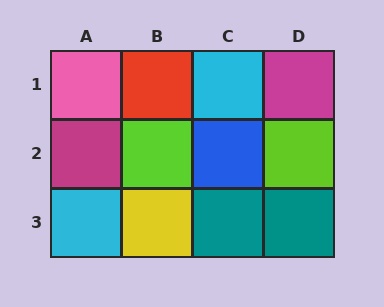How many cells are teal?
2 cells are teal.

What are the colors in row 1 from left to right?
Pink, red, cyan, magenta.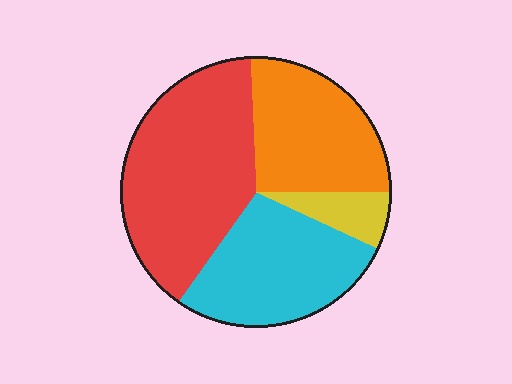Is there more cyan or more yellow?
Cyan.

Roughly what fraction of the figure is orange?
Orange takes up between a quarter and a half of the figure.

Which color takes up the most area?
Red, at roughly 40%.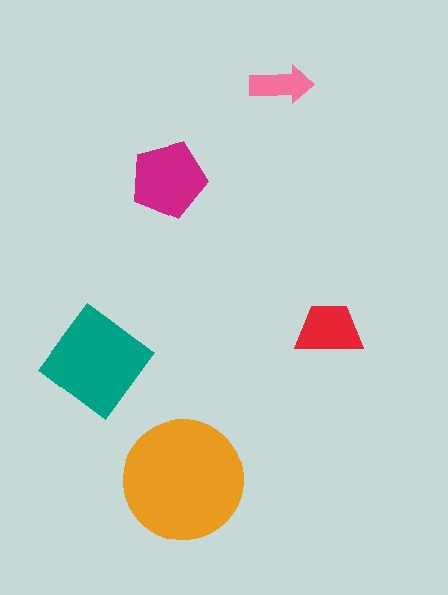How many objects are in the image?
There are 5 objects in the image.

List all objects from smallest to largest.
The pink arrow, the red trapezoid, the magenta pentagon, the teal diamond, the orange circle.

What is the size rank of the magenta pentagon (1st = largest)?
3rd.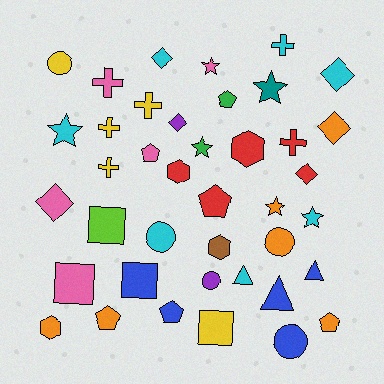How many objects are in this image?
There are 40 objects.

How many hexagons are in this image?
There are 4 hexagons.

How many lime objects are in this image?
There is 1 lime object.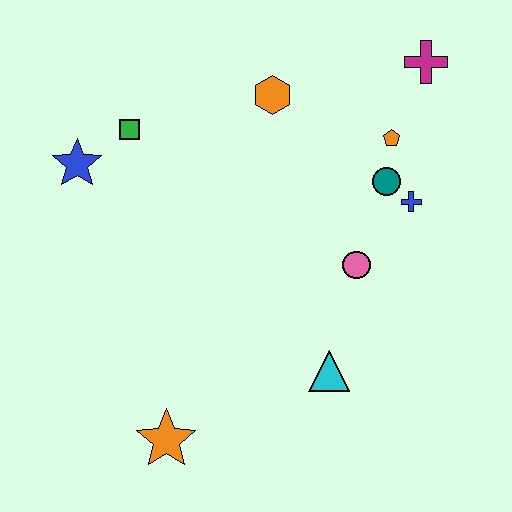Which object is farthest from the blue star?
The magenta cross is farthest from the blue star.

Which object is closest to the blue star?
The green square is closest to the blue star.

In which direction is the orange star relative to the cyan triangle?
The orange star is to the left of the cyan triangle.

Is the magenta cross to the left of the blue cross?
No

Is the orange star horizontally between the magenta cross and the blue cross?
No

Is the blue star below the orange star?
No